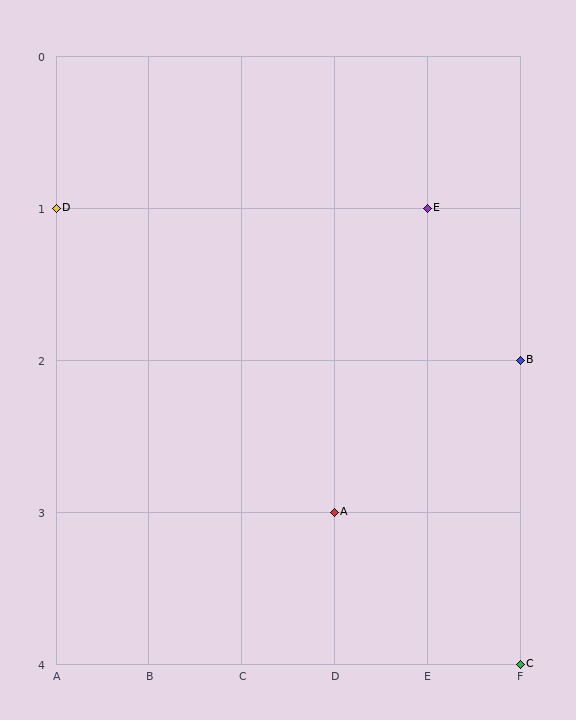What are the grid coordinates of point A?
Point A is at grid coordinates (D, 3).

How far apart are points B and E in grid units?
Points B and E are 1 column and 1 row apart (about 1.4 grid units diagonally).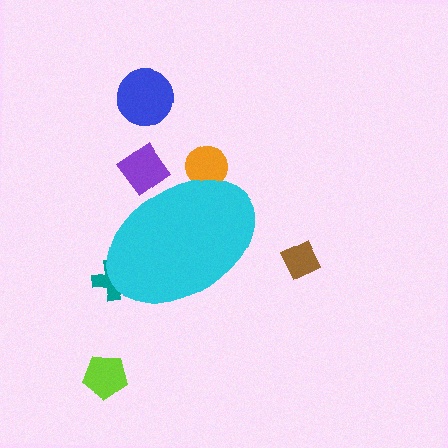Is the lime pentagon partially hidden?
No, the lime pentagon is fully visible.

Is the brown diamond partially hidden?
No, the brown diamond is fully visible.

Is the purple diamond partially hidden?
Yes, the purple diamond is partially hidden behind the cyan ellipse.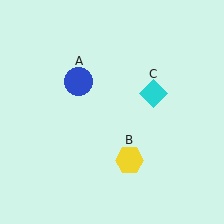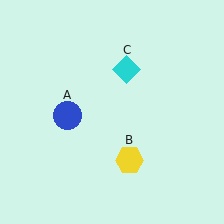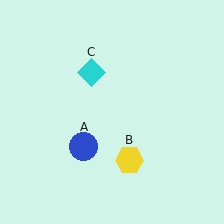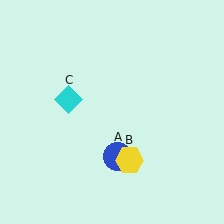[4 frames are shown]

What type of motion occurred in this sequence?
The blue circle (object A), cyan diamond (object C) rotated counterclockwise around the center of the scene.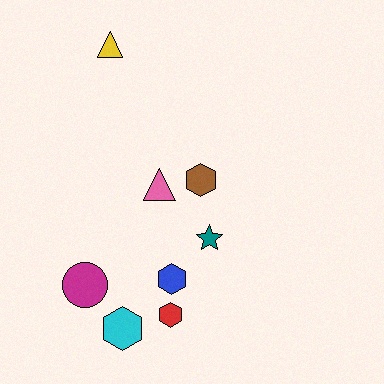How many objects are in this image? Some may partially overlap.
There are 8 objects.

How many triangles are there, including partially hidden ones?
There are 2 triangles.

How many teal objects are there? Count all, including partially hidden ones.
There is 1 teal object.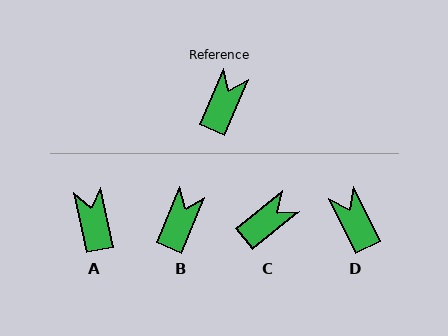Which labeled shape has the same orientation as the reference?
B.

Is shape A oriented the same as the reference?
No, it is off by about 34 degrees.